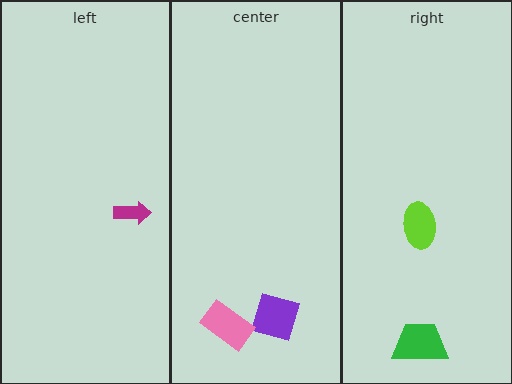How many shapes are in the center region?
2.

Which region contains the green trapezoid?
The right region.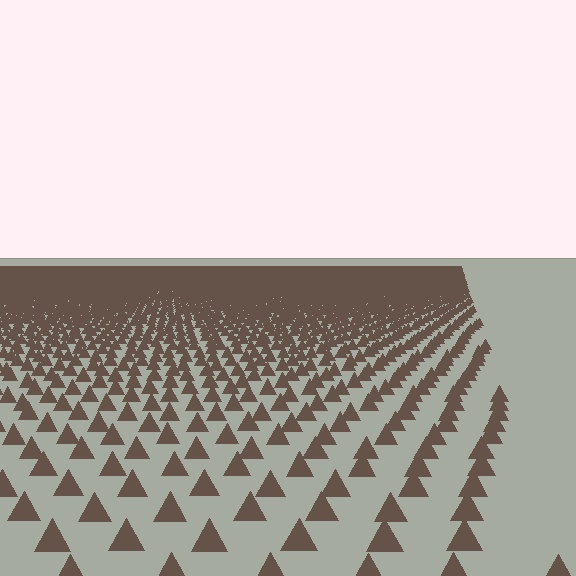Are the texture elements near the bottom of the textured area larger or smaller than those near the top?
Larger. Near the bottom, elements are closer to the viewer and appear at a bigger on-screen size.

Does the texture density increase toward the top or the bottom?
Density increases toward the top.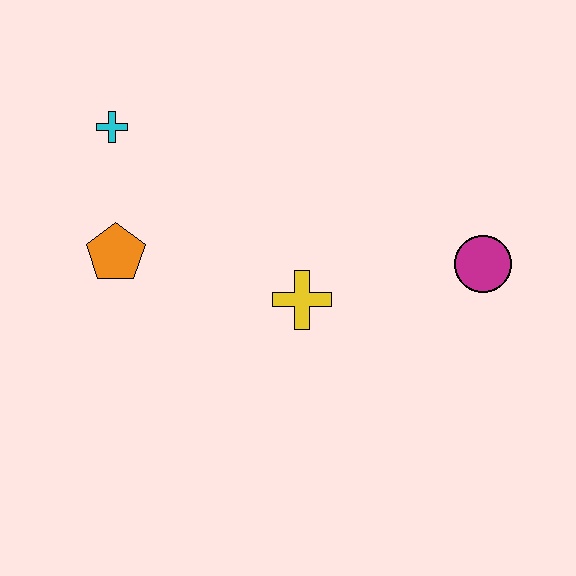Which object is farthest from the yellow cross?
The cyan cross is farthest from the yellow cross.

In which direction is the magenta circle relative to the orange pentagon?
The magenta circle is to the right of the orange pentagon.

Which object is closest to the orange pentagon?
The cyan cross is closest to the orange pentagon.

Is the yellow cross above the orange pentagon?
No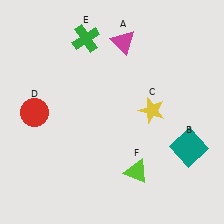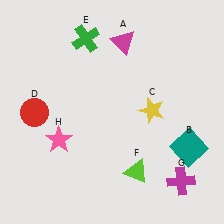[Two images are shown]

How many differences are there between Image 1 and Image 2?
There are 2 differences between the two images.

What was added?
A magenta cross (G), a pink star (H) were added in Image 2.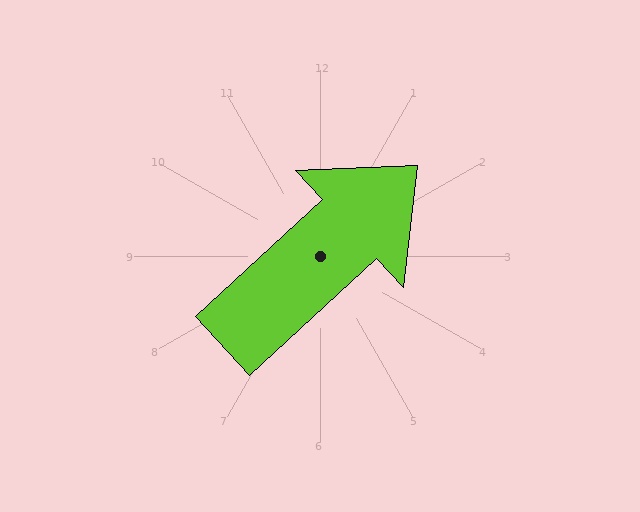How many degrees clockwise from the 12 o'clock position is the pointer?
Approximately 47 degrees.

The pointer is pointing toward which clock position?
Roughly 2 o'clock.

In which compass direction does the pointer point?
Northeast.